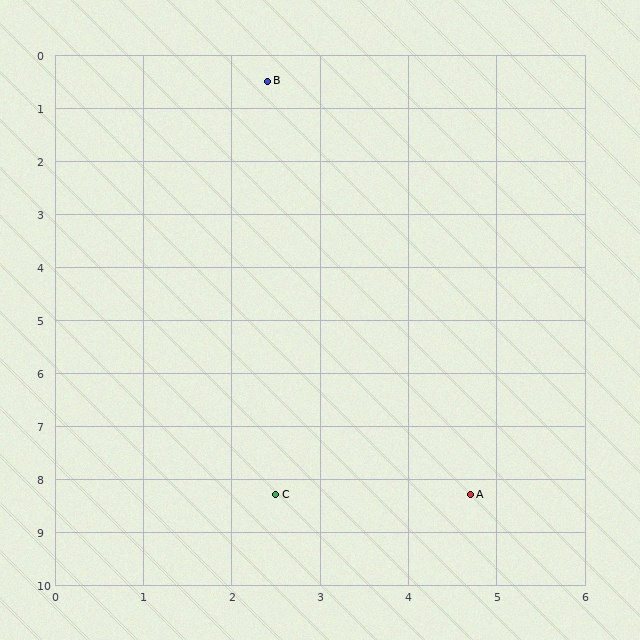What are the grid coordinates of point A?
Point A is at approximately (4.7, 8.3).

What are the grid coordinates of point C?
Point C is at approximately (2.5, 8.3).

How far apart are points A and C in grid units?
Points A and C are about 2.2 grid units apart.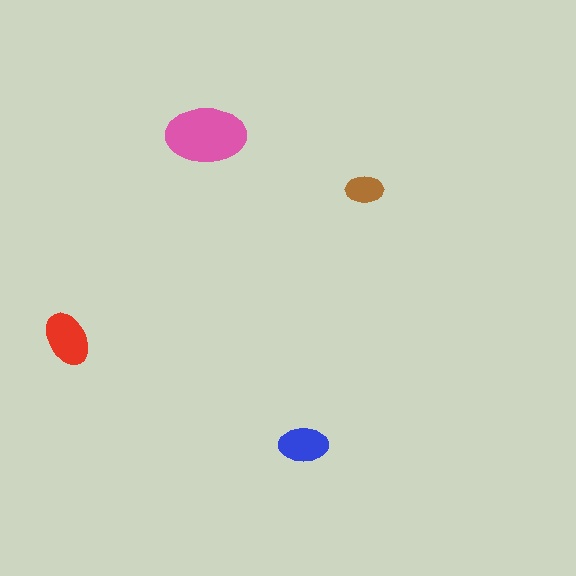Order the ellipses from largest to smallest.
the pink one, the red one, the blue one, the brown one.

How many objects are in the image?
There are 4 objects in the image.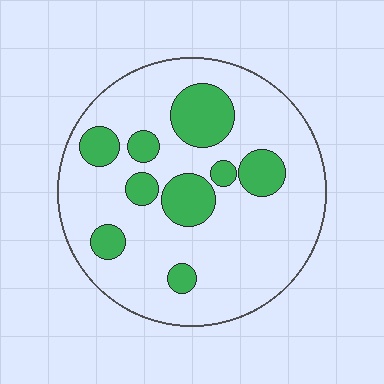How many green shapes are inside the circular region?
9.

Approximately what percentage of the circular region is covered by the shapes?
Approximately 20%.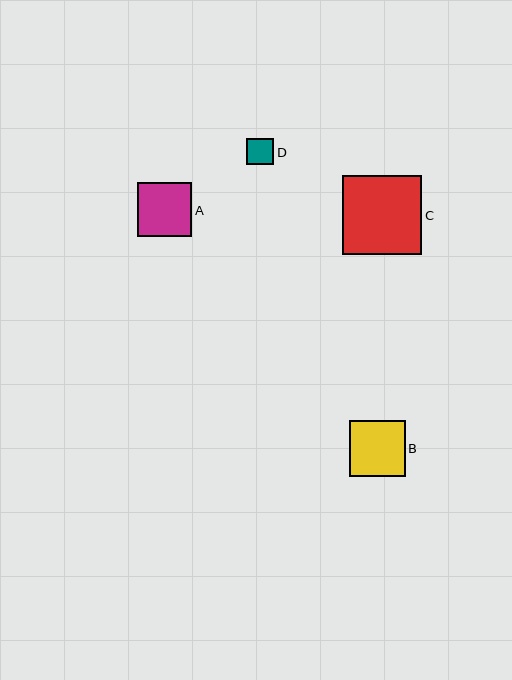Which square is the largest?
Square C is the largest with a size of approximately 79 pixels.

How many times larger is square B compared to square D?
Square B is approximately 2.1 times the size of square D.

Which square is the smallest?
Square D is the smallest with a size of approximately 27 pixels.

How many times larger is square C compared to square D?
Square C is approximately 3.0 times the size of square D.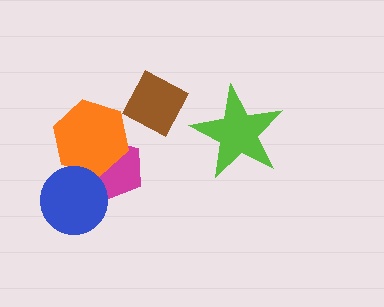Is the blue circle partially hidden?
No, no other shape covers it.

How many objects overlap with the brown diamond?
0 objects overlap with the brown diamond.